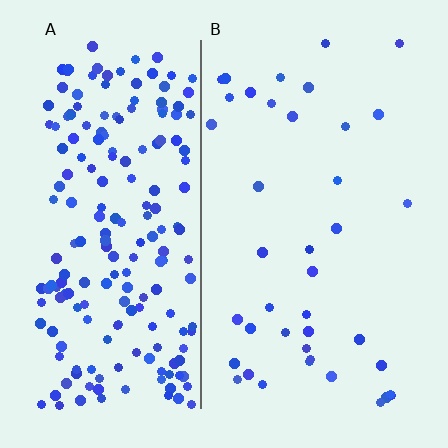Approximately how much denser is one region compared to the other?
Approximately 5.0× — region A over region B.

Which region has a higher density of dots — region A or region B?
A (the left).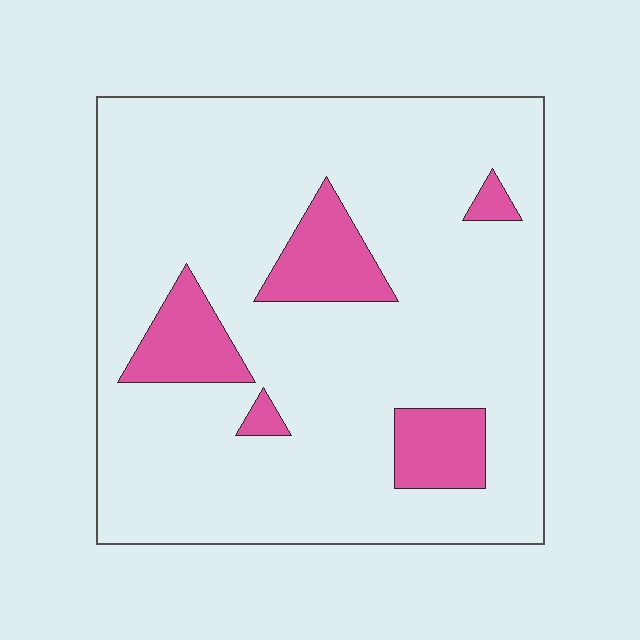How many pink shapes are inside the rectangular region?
5.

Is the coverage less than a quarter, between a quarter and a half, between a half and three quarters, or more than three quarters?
Less than a quarter.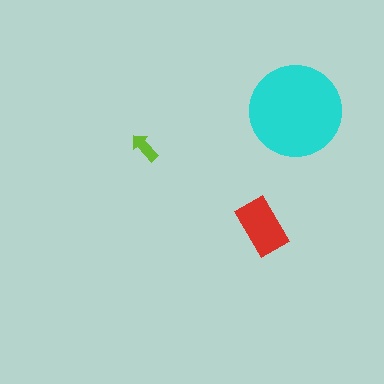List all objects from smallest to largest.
The lime arrow, the red rectangle, the cyan circle.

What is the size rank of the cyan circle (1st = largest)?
1st.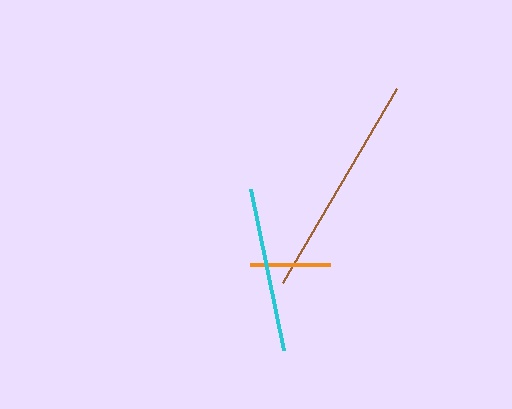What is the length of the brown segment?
The brown segment is approximately 225 pixels long.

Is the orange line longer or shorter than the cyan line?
The cyan line is longer than the orange line.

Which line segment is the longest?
The brown line is the longest at approximately 225 pixels.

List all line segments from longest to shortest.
From longest to shortest: brown, cyan, orange.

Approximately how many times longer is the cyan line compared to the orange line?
The cyan line is approximately 2.0 times the length of the orange line.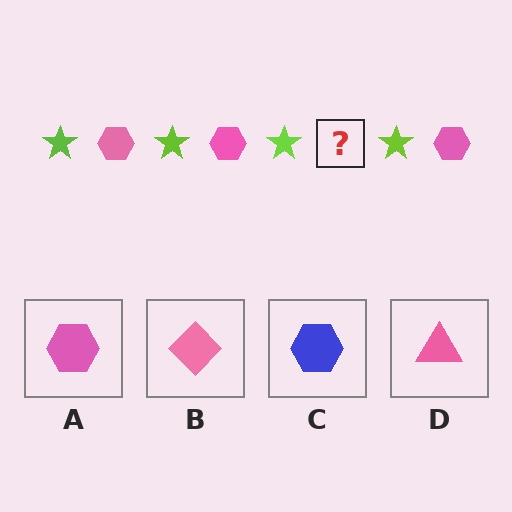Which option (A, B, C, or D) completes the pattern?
A.